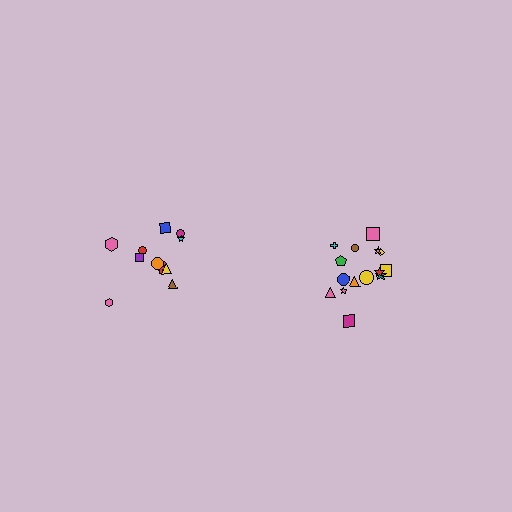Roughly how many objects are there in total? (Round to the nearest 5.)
Roughly 25 objects in total.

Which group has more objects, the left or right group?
The right group.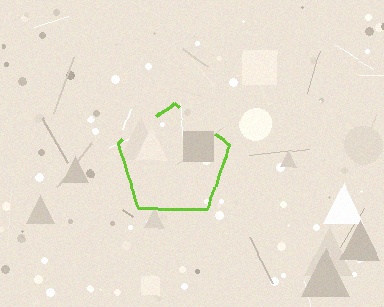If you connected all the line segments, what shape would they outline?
They would outline a pentagon.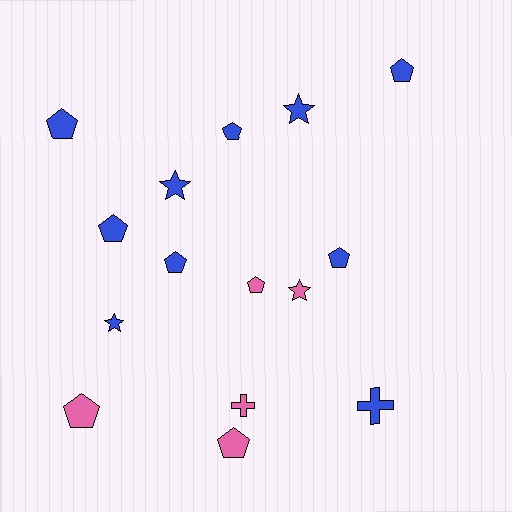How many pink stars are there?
There is 1 pink star.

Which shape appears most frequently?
Pentagon, with 9 objects.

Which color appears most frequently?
Blue, with 10 objects.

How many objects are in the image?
There are 15 objects.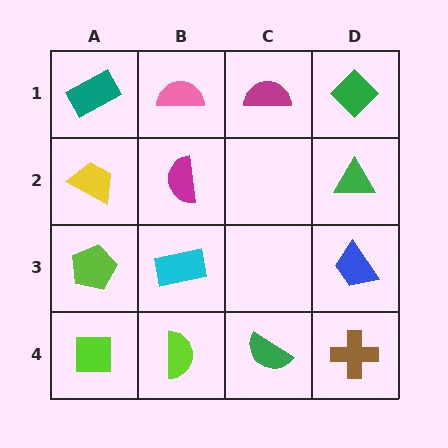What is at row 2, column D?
A green triangle.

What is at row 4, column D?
A brown cross.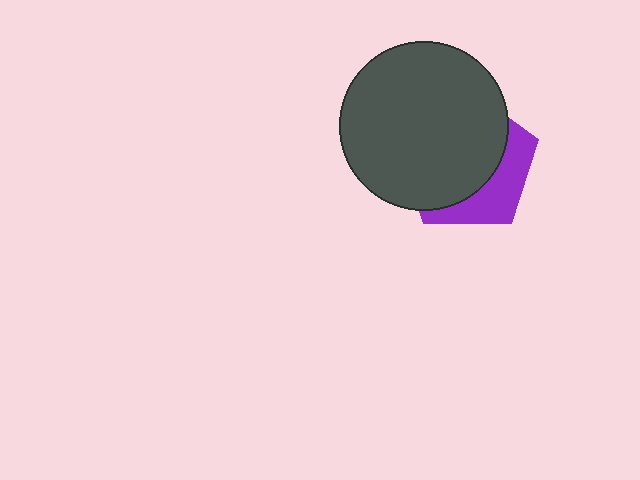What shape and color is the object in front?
The object in front is a dark gray circle.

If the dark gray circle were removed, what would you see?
You would see the complete purple pentagon.